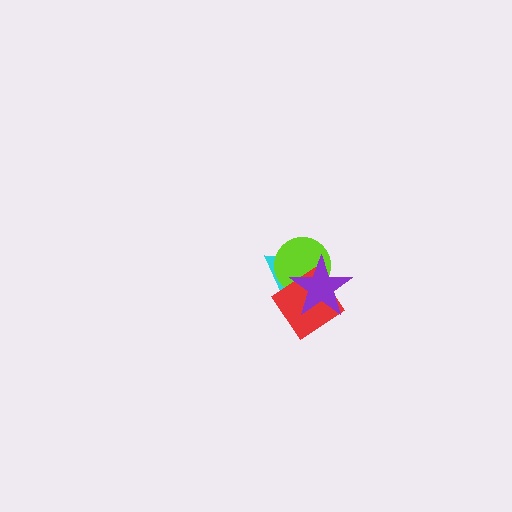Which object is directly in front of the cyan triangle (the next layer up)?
The lime circle is directly in front of the cyan triangle.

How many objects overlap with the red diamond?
3 objects overlap with the red diamond.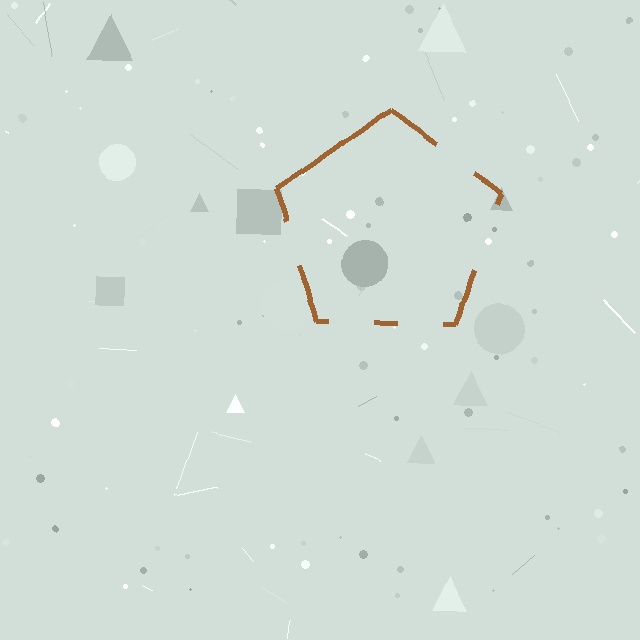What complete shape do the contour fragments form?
The contour fragments form a pentagon.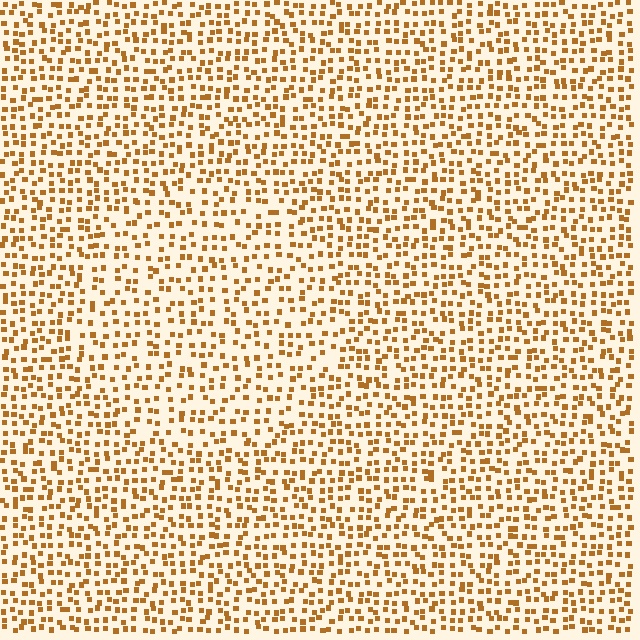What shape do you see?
I see a circle.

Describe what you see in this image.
The image contains small brown elements arranged at two different densities. A circle-shaped region is visible where the elements are less densely packed than the surrounding area.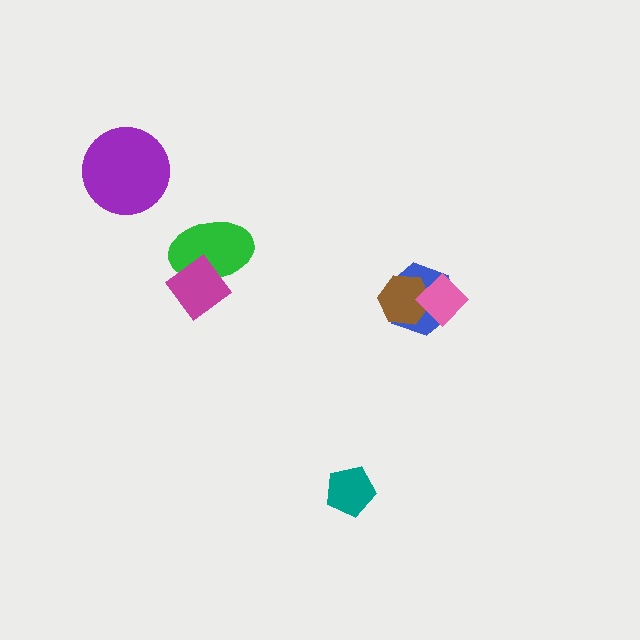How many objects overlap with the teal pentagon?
0 objects overlap with the teal pentagon.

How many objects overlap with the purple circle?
0 objects overlap with the purple circle.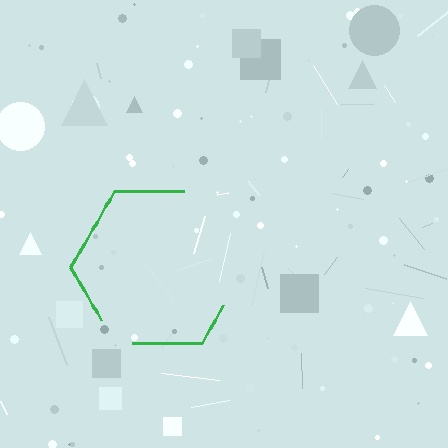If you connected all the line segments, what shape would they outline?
They would outline a hexagon.